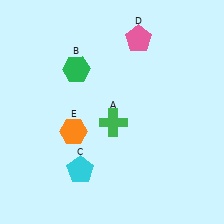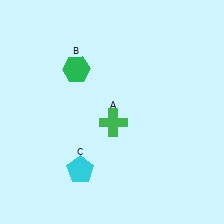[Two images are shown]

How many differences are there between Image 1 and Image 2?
There are 2 differences between the two images.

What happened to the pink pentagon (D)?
The pink pentagon (D) was removed in Image 2. It was in the top-right area of Image 1.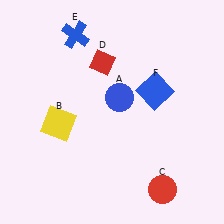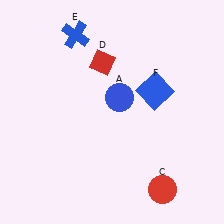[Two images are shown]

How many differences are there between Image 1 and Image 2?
There is 1 difference between the two images.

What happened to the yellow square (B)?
The yellow square (B) was removed in Image 2. It was in the bottom-left area of Image 1.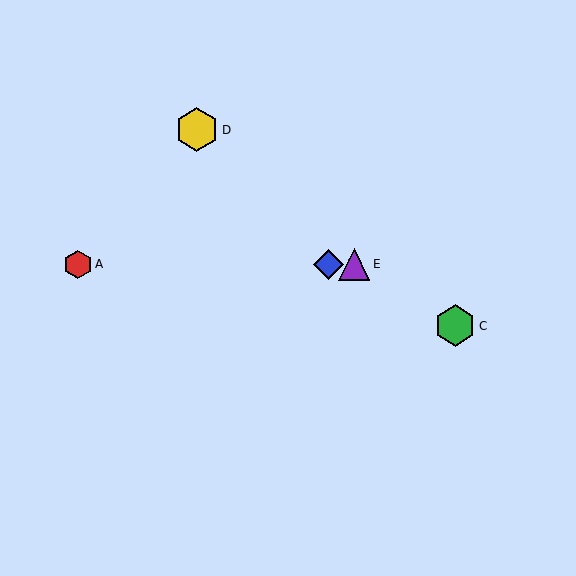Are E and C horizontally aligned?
No, E is at y≈264 and C is at y≈326.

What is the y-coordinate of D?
Object D is at y≈130.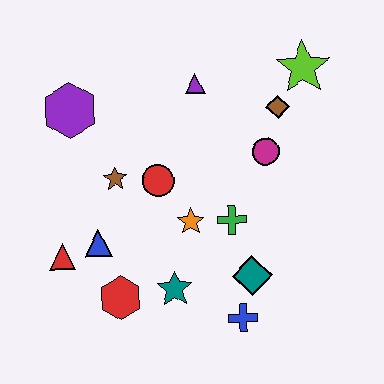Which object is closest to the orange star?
The green cross is closest to the orange star.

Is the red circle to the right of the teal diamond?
No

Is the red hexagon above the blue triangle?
No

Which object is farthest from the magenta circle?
The red triangle is farthest from the magenta circle.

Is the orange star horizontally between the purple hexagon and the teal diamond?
Yes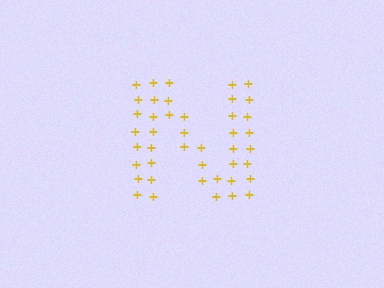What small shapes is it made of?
It is made of small plus signs.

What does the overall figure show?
The overall figure shows the letter N.